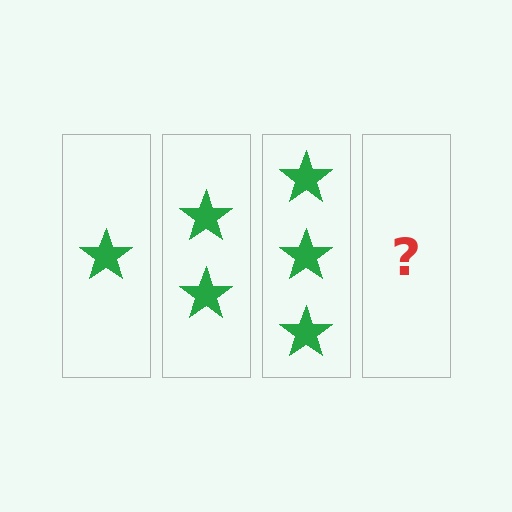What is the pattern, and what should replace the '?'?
The pattern is that each step adds one more star. The '?' should be 4 stars.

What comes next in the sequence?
The next element should be 4 stars.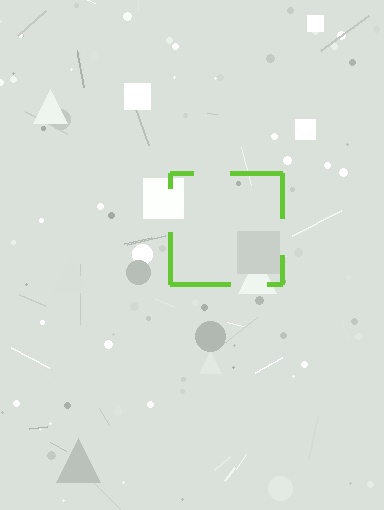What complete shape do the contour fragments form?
The contour fragments form a square.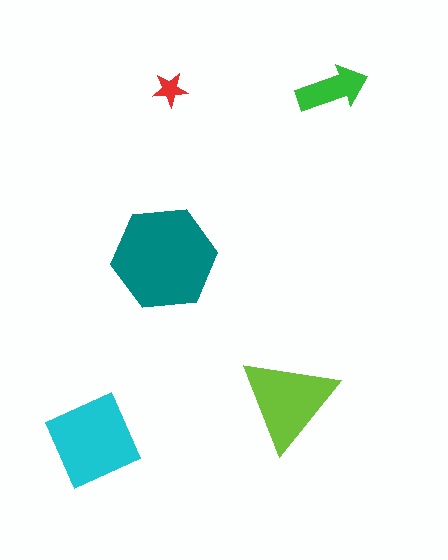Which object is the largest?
The teal hexagon.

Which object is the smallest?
The red star.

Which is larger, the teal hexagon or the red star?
The teal hexagon.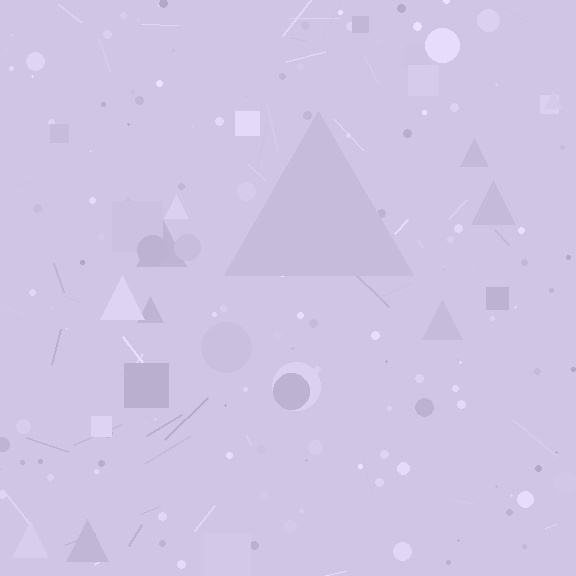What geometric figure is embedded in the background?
A triangle is embedded in the background.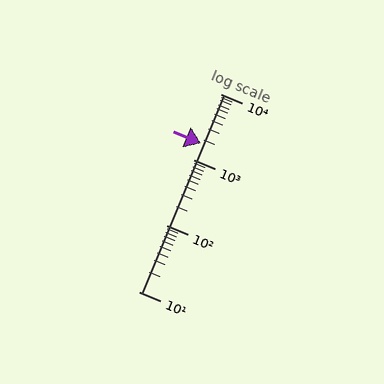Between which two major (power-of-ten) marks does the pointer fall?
The pointer is between 1000 and 10000.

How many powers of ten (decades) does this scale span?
The scale spans 3 decades, from 10 to 10000.